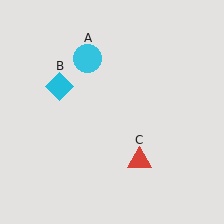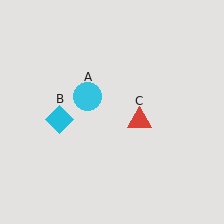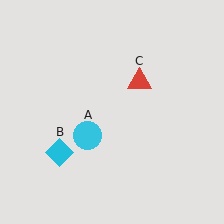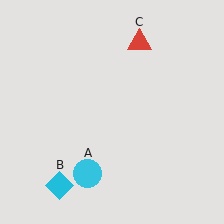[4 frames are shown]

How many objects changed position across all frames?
3 objects changed position: cyan circle (object A), cyan diamond (object B), red triangle (object C).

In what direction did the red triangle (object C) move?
The red triangle (object C) moved up.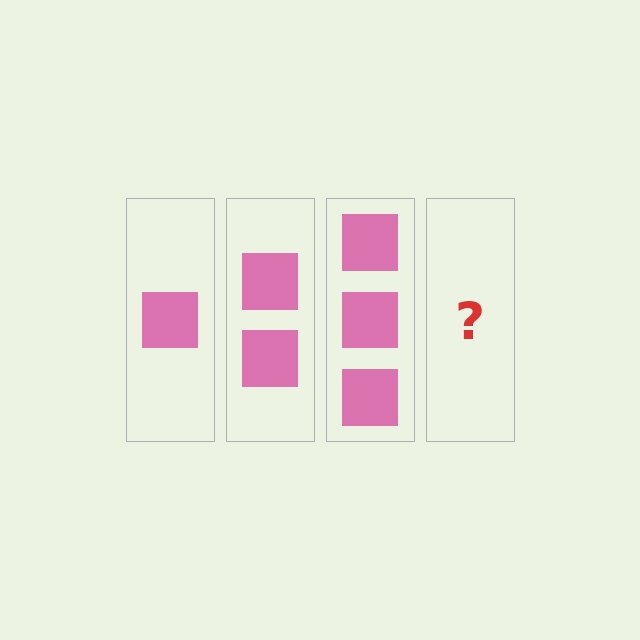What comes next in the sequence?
The next element should be 4 squares.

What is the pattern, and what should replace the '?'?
The pattern is that each step adds one more square. The '?' should be 4 squares.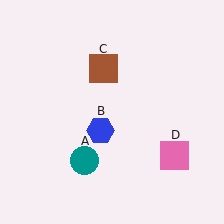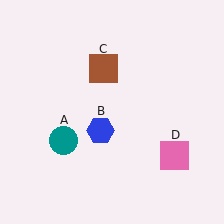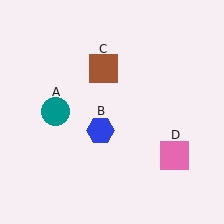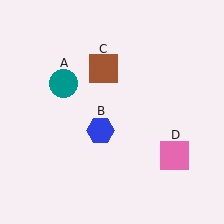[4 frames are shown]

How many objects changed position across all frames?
1 object changed position: teal circle (object A).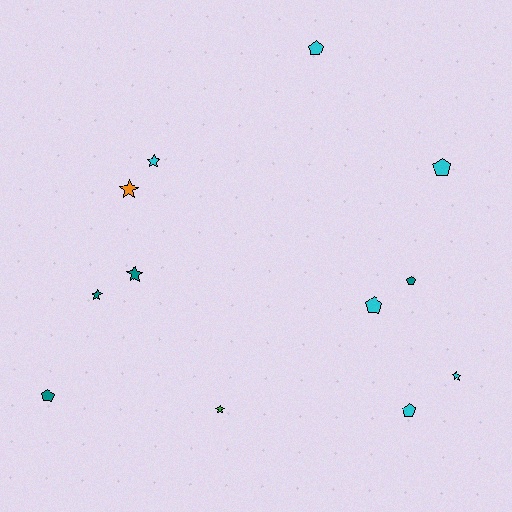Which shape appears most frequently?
Pentagon, with 6 objects.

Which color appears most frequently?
Cyan, with 6 objects.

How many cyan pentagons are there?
There are 4 cyan pentagons.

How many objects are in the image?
There are 12 objects.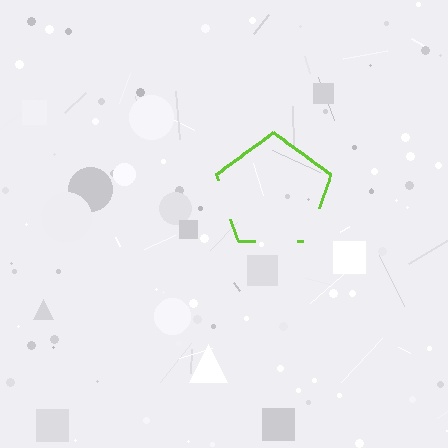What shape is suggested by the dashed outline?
The dashed outline suggests a pentagon.